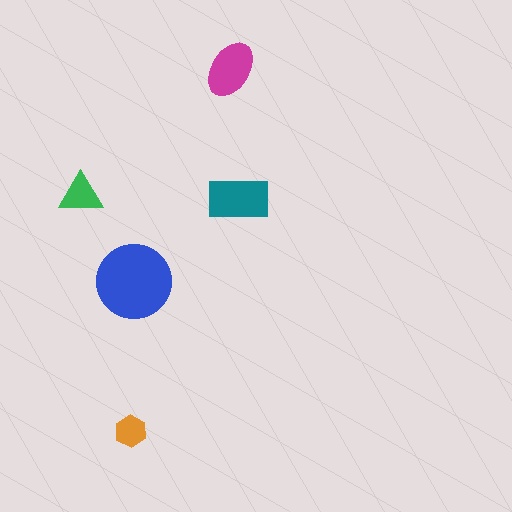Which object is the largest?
The blue circle.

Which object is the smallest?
The orange hexagon.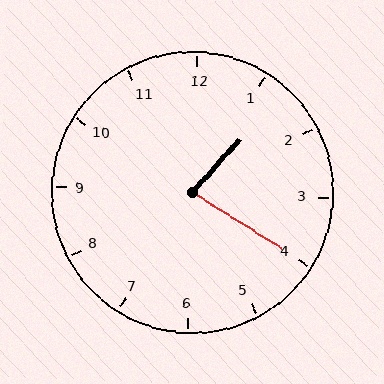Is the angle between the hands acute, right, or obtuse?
It is acute.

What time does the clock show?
1:20.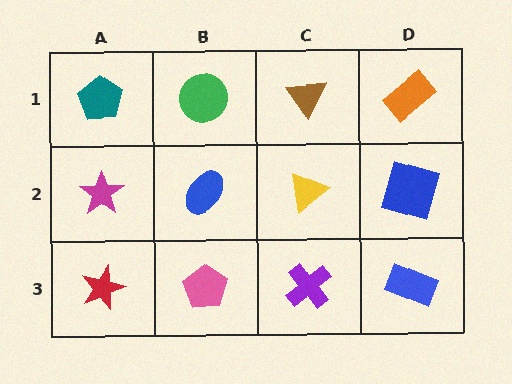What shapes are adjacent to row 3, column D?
A blue square (row 2, column D), a purple cross (row 3, column C).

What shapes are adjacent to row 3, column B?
A blue ellipse (row 2, column B), a red star (row 3, column A), a purple cross (row 3, column C).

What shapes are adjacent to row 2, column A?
A teal pentagon (row 1, column A), a red star (row 3, column A), a blue ellipse (row 2, column B).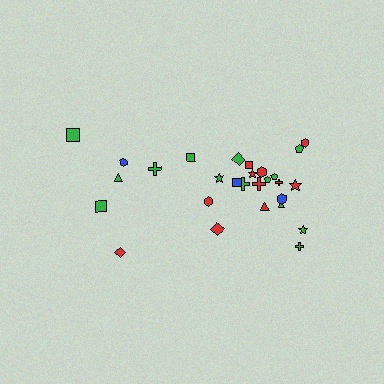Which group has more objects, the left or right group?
The right group.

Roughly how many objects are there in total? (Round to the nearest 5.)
Roughly 30 objects in total.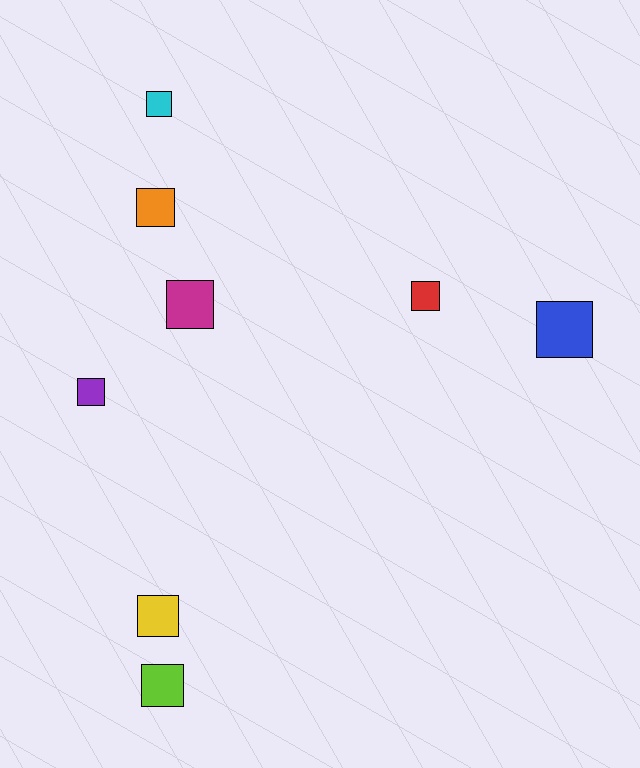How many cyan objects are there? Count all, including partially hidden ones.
There is 1 cyan object.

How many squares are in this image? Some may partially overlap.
There are 8 squares.